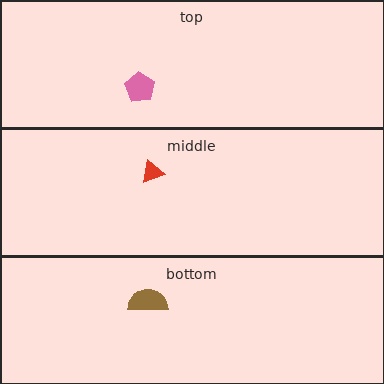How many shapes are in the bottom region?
1.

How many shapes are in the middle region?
1.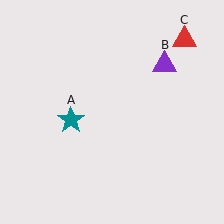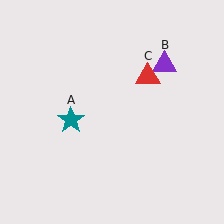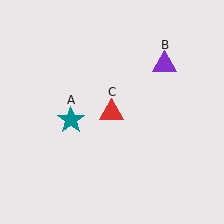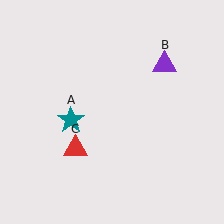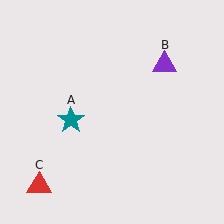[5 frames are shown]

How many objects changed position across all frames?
1 object changed position: red triangle (object C).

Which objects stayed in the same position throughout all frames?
Teal star (object A) and purple triangle (object B) remained stationary.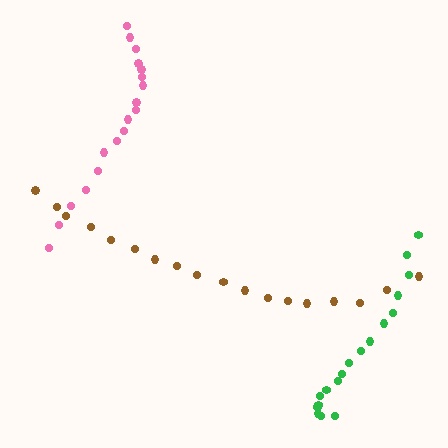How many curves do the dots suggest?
There are 3 distinct paths.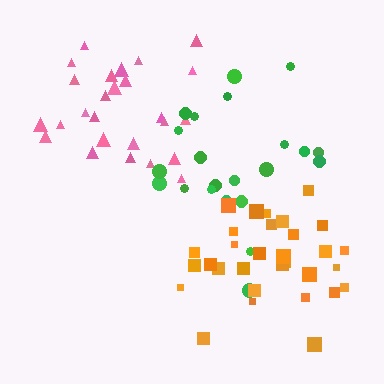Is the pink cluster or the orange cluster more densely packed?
Pink.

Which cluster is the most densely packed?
Pink.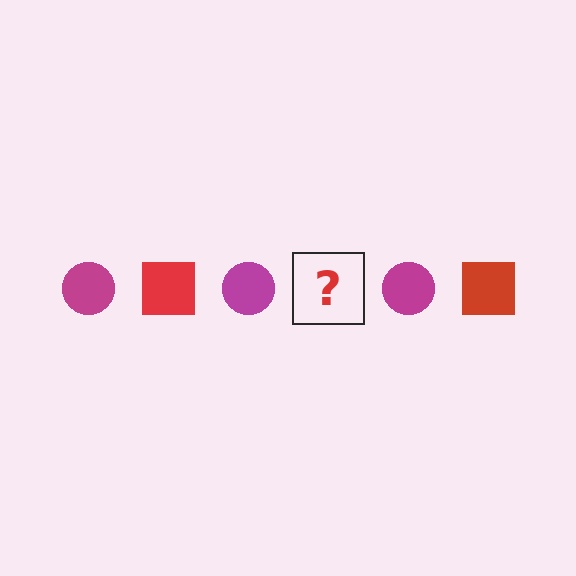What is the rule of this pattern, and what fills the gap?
The rule is that the pattern alternates between magenta circle and red square. The gap should be filled with a red square.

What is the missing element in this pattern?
The missing element is a red square.